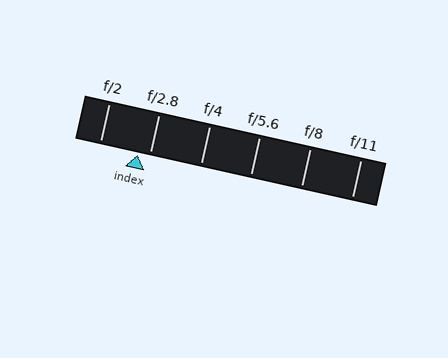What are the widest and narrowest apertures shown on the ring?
The widest aperture shown is f/2 and the narrowest is f/11.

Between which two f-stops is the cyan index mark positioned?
The index mark is between f/2 and f/2.8.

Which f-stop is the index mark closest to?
The index mark is closest to f/2.8.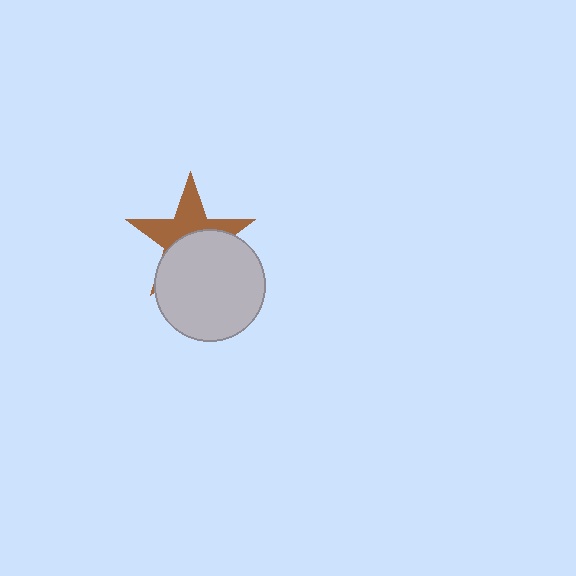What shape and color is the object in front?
The object in front is a light gray circle.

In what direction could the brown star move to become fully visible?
The brown star could move up. That would shift it out from behind the light gray circle entirely.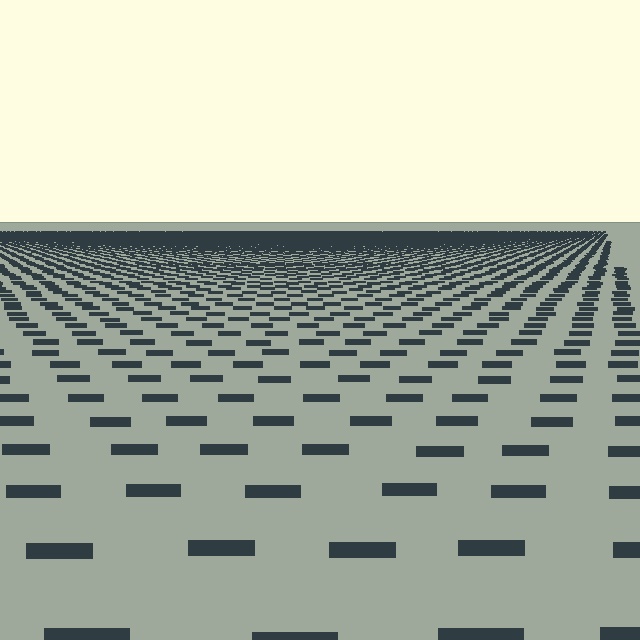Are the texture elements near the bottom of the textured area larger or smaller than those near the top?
Larger. Near the bottom, elements are closer to the viewer and appear at a bigger on-screen size.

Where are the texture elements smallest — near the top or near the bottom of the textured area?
Near the top.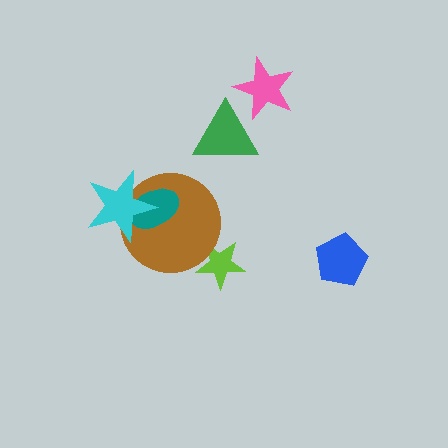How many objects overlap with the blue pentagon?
0 objects overlap with the blue pentagon.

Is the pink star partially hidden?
Yes, it is partially covered by another shape.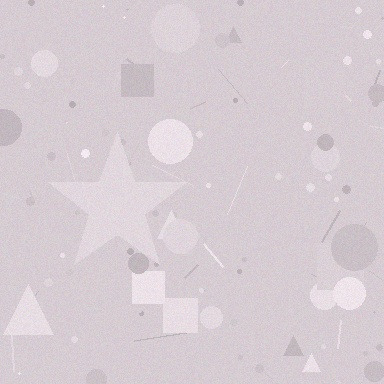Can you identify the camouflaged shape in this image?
The camouflaged shape is a star.